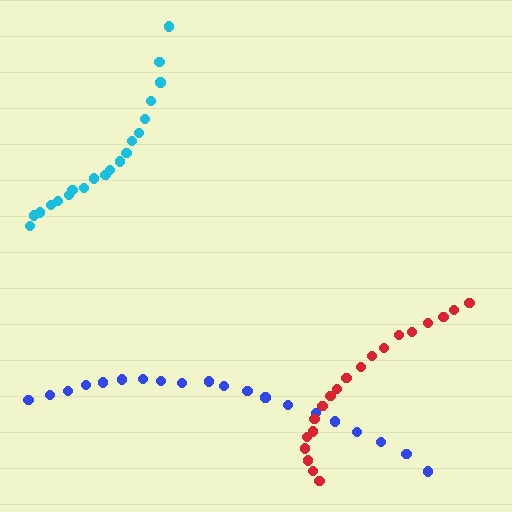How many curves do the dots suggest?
There are 3 distinct paths.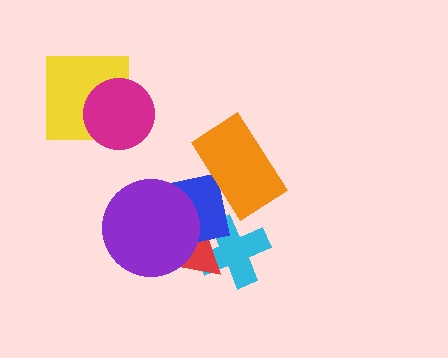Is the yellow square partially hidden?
Yes, it is partially covered by another shape.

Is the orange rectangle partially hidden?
No, no other shape covers it.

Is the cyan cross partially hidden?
Yes, it is partially covered by another shape.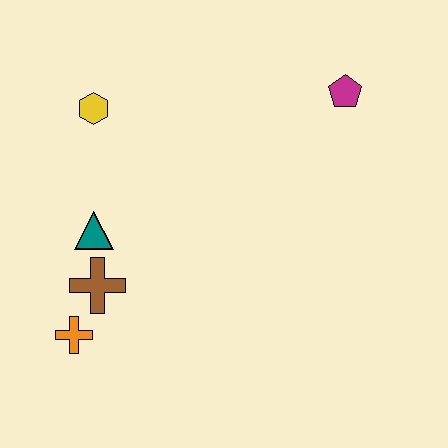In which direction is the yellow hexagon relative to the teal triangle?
The yellow hexagon is above the teal triangle.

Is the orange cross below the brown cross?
Yes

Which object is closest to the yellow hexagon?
The teal triangle is closest to the yellow hexagon.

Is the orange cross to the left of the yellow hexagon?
Yes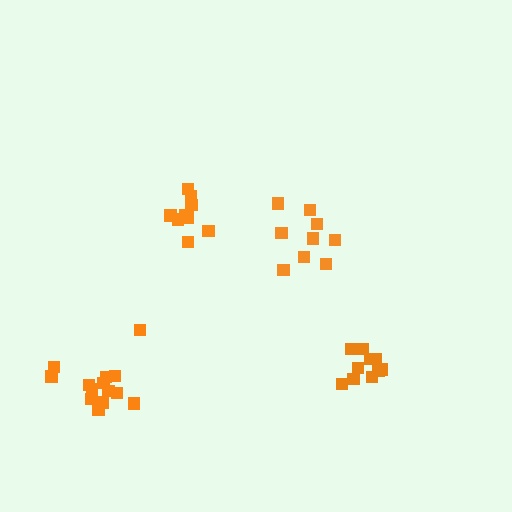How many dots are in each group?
Group 1: 9 dots, Group 2: 14 dots, Group 3: 10 dots, Group 4: 9 dots (42 total).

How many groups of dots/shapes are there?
There are 4 groups.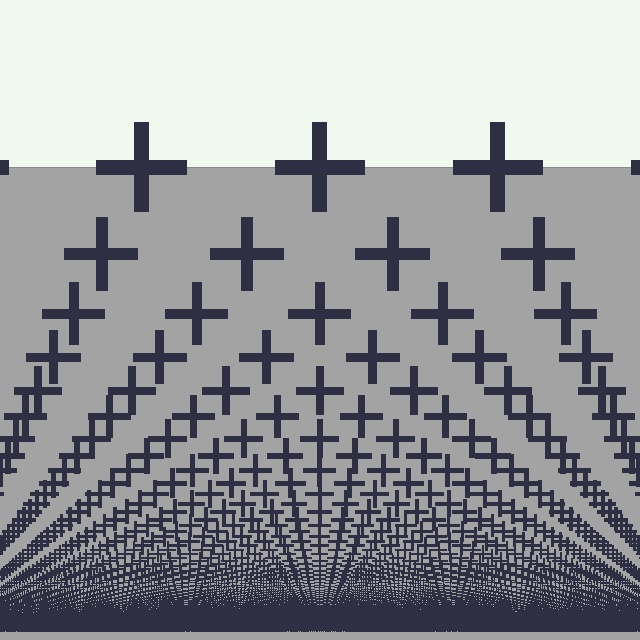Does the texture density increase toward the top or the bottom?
Density increases toward the bottom.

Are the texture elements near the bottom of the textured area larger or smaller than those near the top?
Smaller. The gradient is inverted — elements near the bottom are smaller and denser.